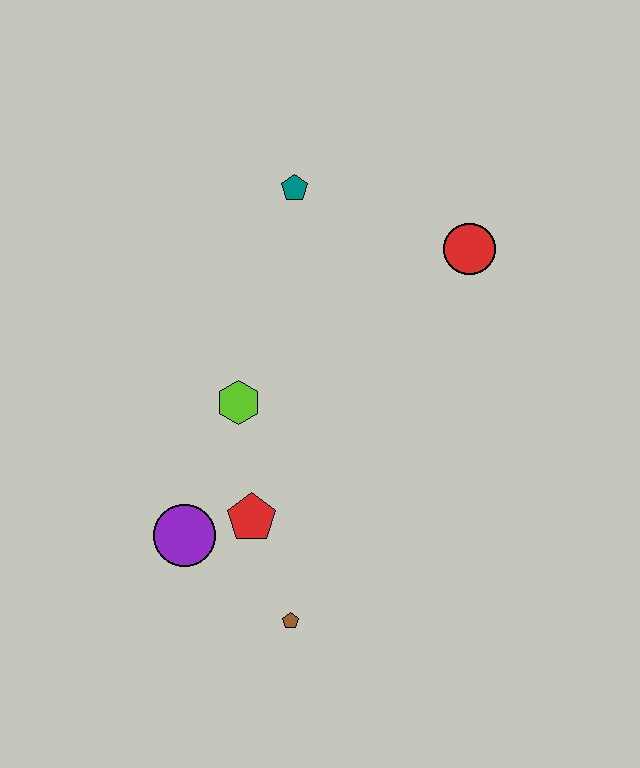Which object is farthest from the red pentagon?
The red circle is farthest from the red pentagon.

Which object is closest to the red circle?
The teal pentagon is closest to the red circle.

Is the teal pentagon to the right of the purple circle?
Yes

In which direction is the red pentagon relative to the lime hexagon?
The red pentagon is below the lime hexagon.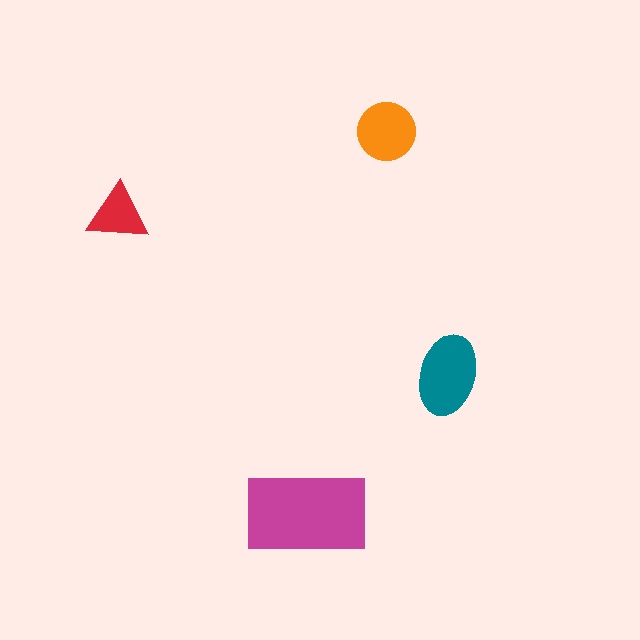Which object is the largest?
The magenta rectangle.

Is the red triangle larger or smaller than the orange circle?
Smaller.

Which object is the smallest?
The red triangle.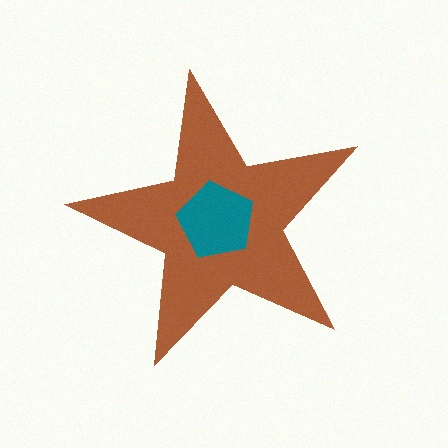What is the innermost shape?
The teal pentagon.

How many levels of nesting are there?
2.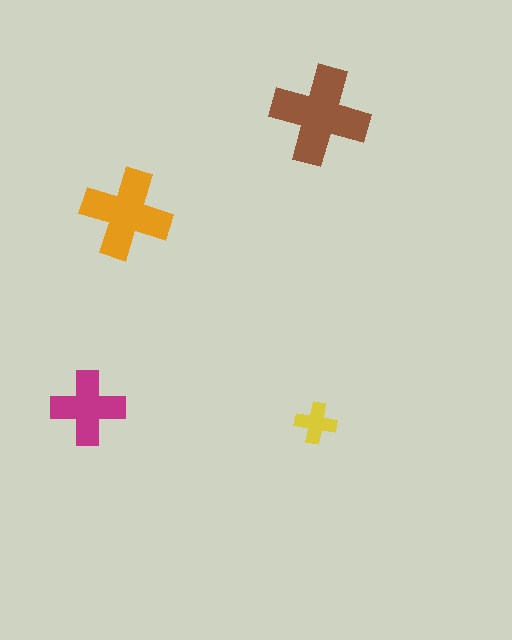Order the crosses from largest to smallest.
the brown one, the orange one, the magenta one, the yellow one.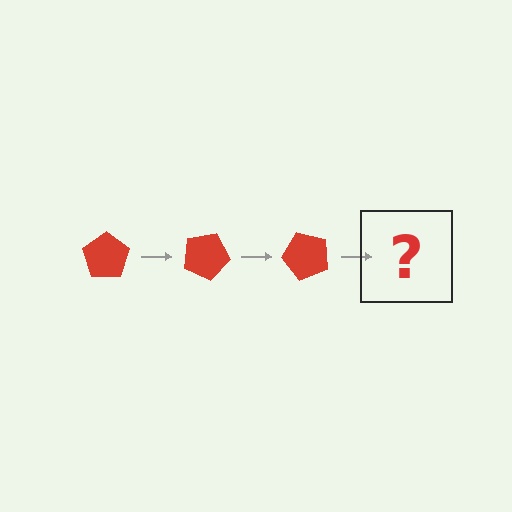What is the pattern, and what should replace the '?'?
The pattern is that the pentagon rotates 25 degrees each step. The '?' should be a red pentagon rotated 75 degrees.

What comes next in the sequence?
The next element should be a red pentagon rotated 75 degrees.